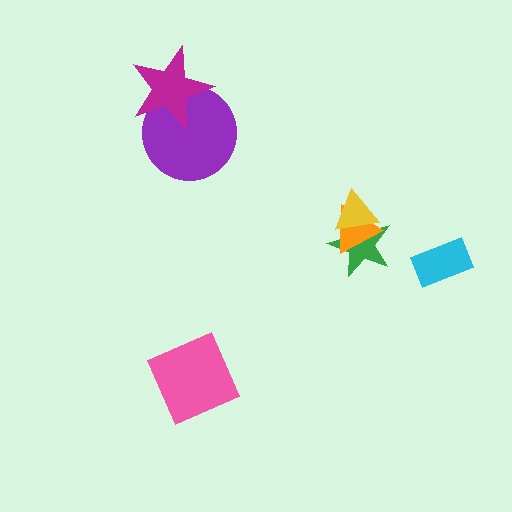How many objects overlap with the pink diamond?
0 objects overlap with the pink diamond.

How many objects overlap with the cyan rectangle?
0 objects overlap with the cyan rectangle.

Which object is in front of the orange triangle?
The yellow triangle is in front of the orange triangle.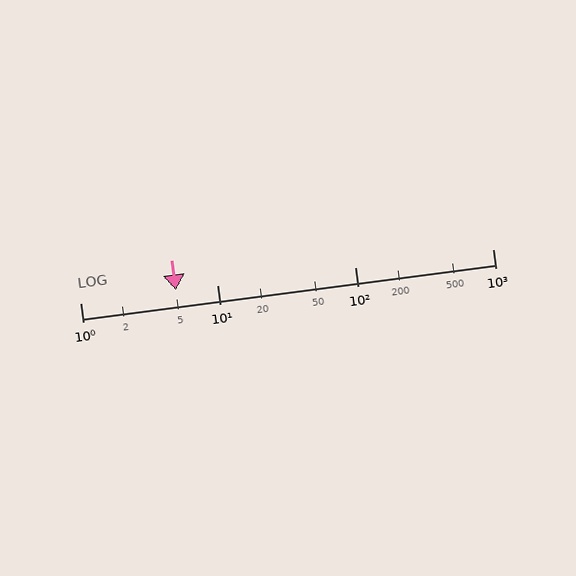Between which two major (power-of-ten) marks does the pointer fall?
The pointer is between 1 and 10.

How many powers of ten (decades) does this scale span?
The scale spans 3 decades, from 1 to 1000.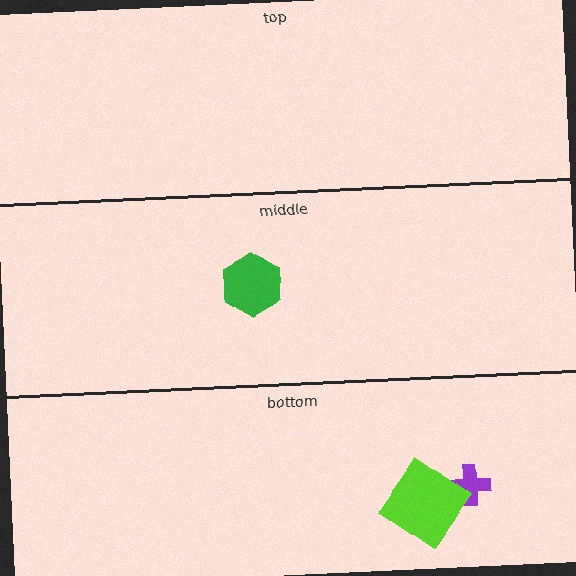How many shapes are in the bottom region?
2.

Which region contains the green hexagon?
The middle region.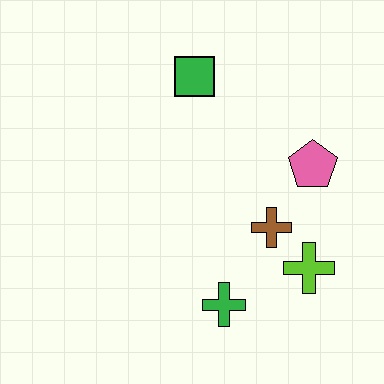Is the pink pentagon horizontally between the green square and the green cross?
No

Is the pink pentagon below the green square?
Yes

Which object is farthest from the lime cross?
The green square is farthest from the lime cross.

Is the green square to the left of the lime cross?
Yes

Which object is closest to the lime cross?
The brown cross is closest to the lime cross.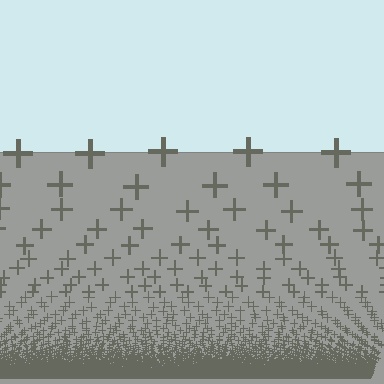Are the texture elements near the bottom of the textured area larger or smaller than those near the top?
Smaller. The gradient is inverted — elements near the bottom are smaller and denser.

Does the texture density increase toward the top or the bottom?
Density increases toward the bottom.